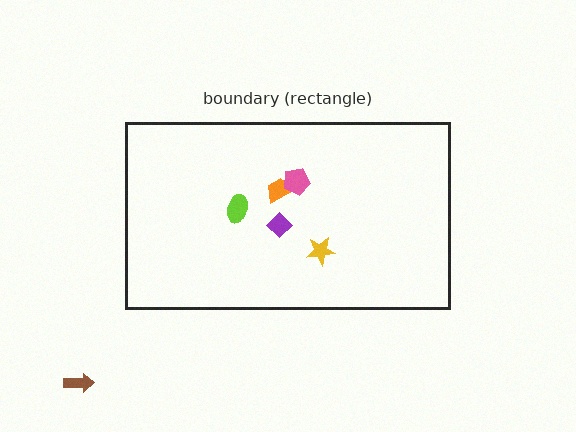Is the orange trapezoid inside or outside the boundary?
Inside.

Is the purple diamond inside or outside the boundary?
Inside.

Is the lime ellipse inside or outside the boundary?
Inside.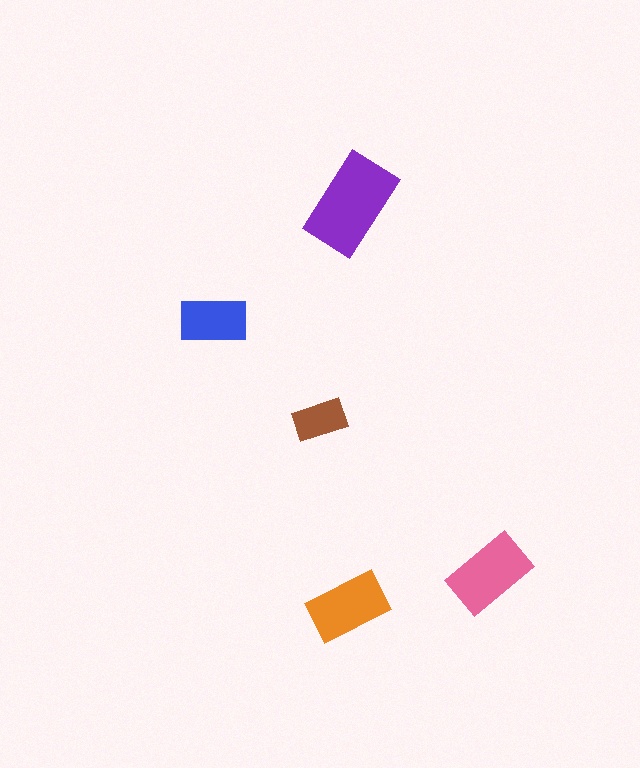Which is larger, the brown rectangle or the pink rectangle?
The pink one.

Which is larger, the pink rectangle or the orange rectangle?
The pink one.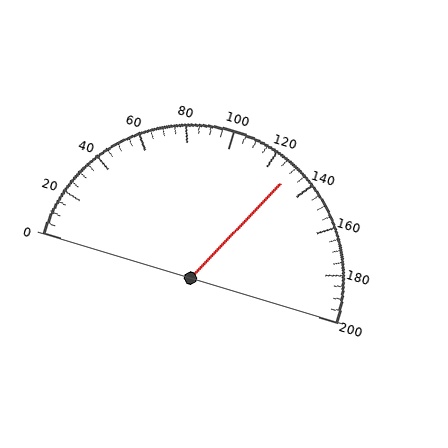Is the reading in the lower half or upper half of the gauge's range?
The reading is in the upper half of the range (0 to 200).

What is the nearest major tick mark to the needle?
The nearest major tick mark is 120.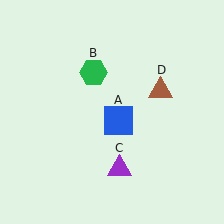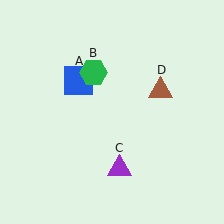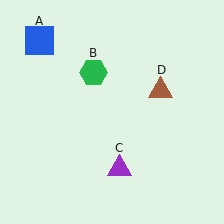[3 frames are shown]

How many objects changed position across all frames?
1 object changed position: blue square (object A).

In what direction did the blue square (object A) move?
The blue square (object A) moved up and to the left.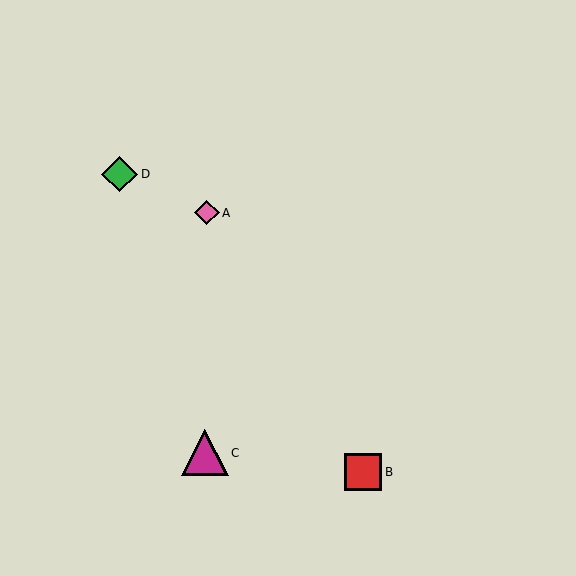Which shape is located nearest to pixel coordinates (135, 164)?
The green diamond (labeled D) at (120, 174) is nearest to that location.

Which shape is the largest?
The magenta triangle (labeled C) is the largest.